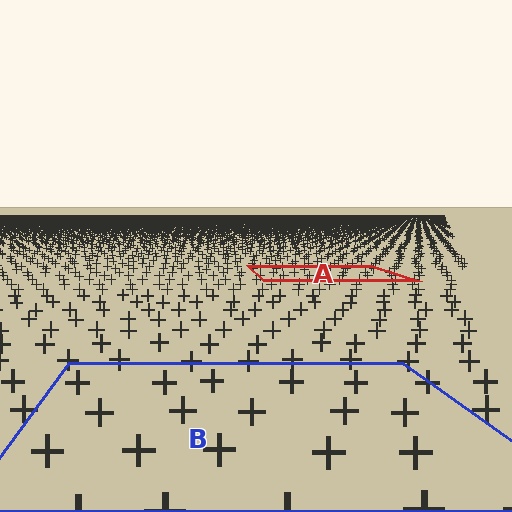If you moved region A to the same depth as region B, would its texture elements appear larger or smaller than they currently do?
They would appear larger. At a closer depth, the same texture elements are projected at a bigger on-screen size.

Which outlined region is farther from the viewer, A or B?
Region A is farther from the viewer — the texture elements inside it appear smaller and more densely packed.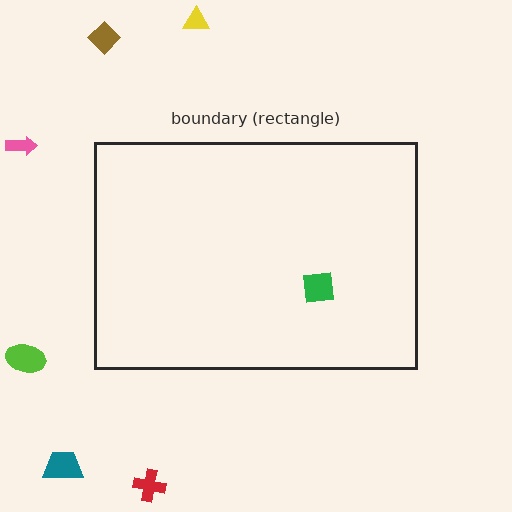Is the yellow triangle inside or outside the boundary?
Outside.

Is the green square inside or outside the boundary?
Inside.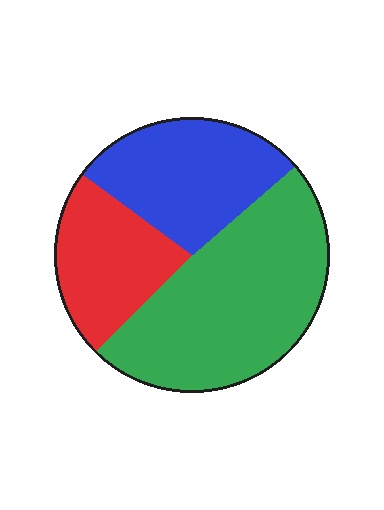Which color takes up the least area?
Red, at roughly 25%.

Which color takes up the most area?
Green, at roughly 50%.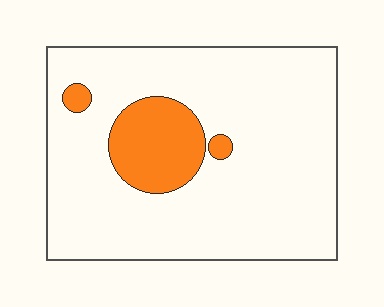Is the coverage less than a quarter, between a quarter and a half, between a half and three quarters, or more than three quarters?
Less than a quarter.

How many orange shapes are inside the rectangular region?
3.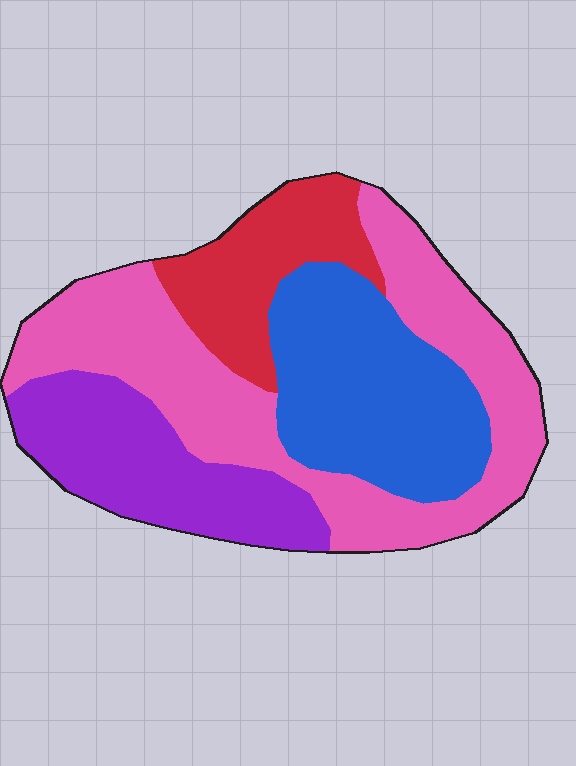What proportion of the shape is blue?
Blue covers 25% of the shape.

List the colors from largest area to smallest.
From largest to smallest: pink, blue, purple, red.